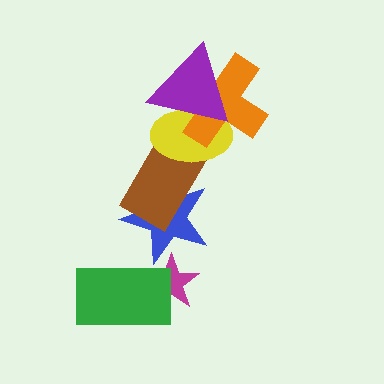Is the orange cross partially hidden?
Yes, it is partially covered by another shape.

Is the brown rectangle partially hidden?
Yes, it is partially covered by another shape.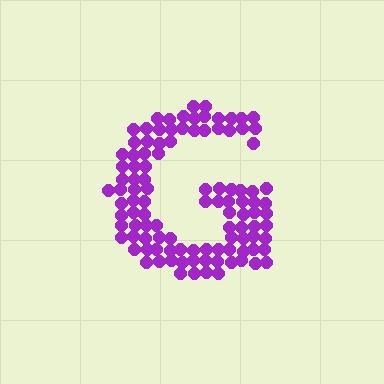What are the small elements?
The small elements are circles.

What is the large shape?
The large shape is the letter G.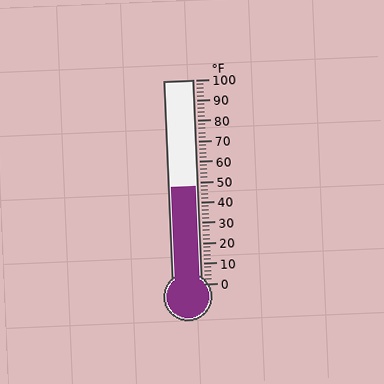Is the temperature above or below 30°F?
The temperature is above 30°F.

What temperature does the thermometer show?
The thermometer shows approximately 48°F.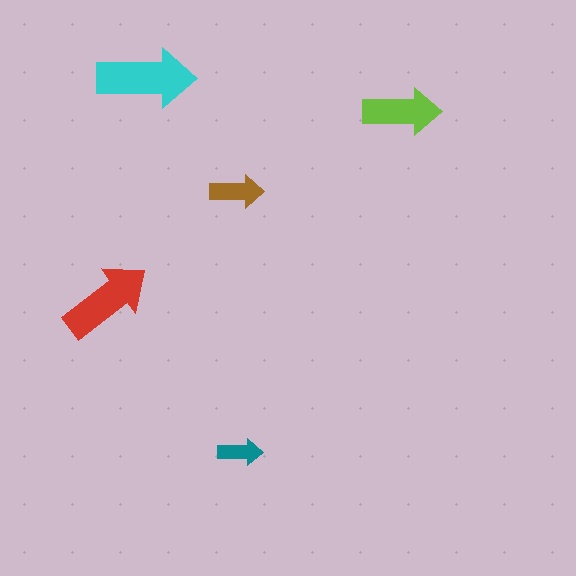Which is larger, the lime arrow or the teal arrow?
The lime one.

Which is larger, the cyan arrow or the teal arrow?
The cyan one.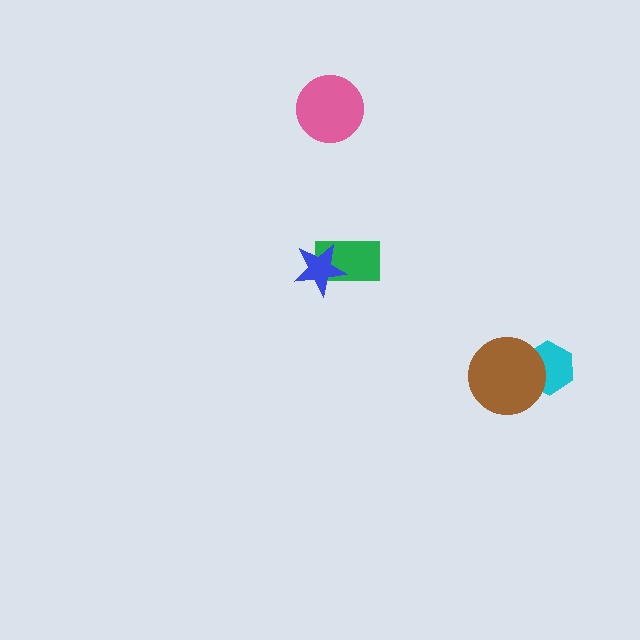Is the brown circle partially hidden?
No, no other shape covers it.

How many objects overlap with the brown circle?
1 object overlaps with the brown circle.